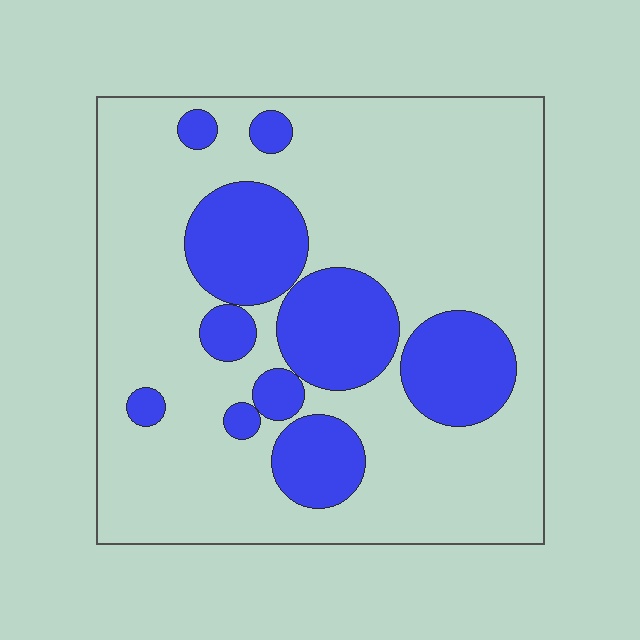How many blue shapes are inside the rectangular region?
10.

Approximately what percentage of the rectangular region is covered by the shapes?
Approximately 25%.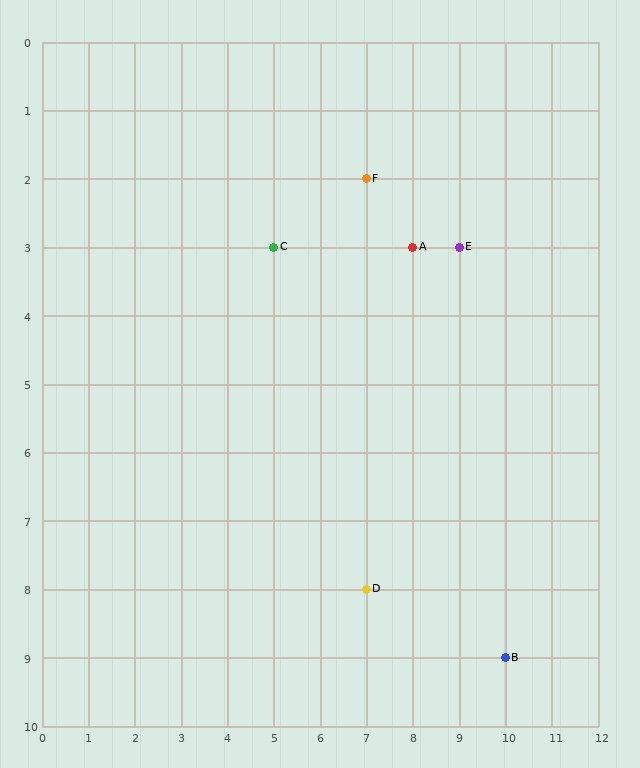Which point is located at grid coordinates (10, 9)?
Point B is at (10, 9).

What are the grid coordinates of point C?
Point C is at grid coordinates (5, 3).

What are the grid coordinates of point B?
Point B is at grid coordinates (10, 9).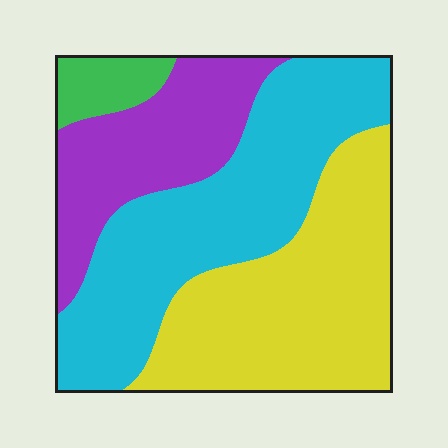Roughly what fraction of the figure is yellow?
Yellow takes up about three eighths (3/8) of the figure.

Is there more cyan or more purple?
Cyan.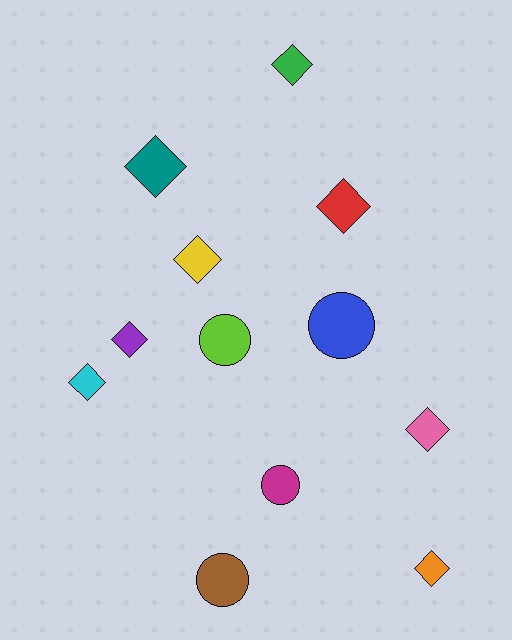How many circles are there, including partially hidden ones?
There are 4 circles.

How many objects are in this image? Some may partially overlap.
There are 12 objects.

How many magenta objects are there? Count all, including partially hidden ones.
There is 1 magenta object.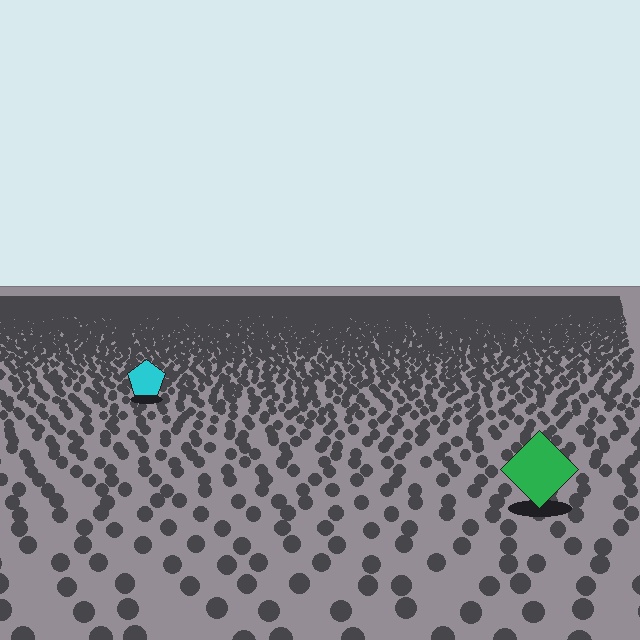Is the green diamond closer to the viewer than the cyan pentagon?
Yes. The green diamond is closer — you can tell from the texture gradient: the ground texture is coarser near it.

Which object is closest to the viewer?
The green diamond is closest. The texture marks near it are larger and more spread out.